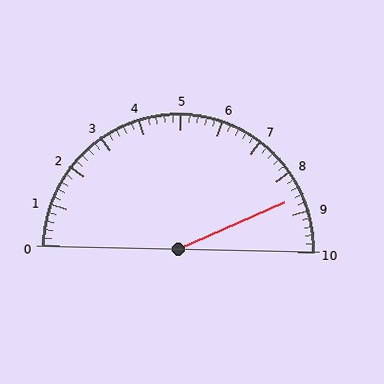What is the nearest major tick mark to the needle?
The nearest major tick mark is 9.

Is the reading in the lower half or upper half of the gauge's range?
The reading is in the upper half of the range (0 to 10).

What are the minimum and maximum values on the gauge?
The gauge ranges from 0 to 10.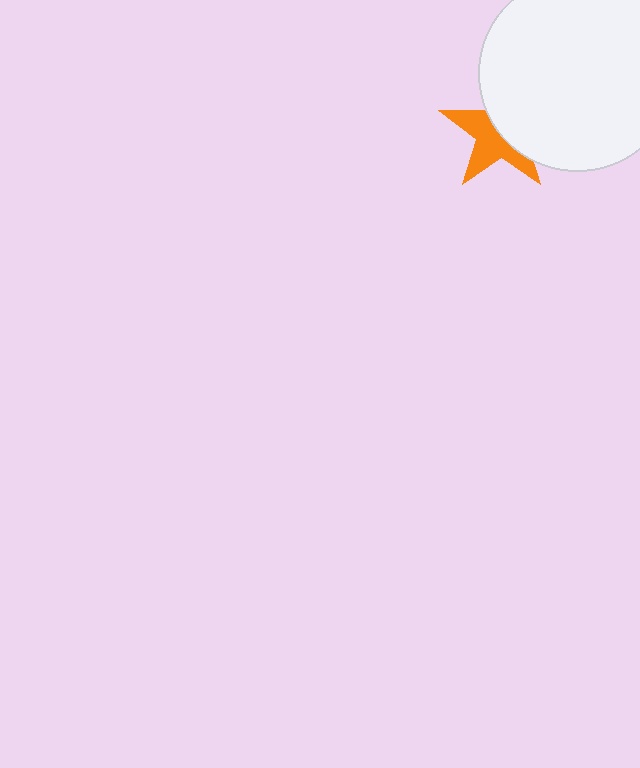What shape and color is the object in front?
The object in front is a white circle.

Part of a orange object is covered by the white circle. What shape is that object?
It is a star.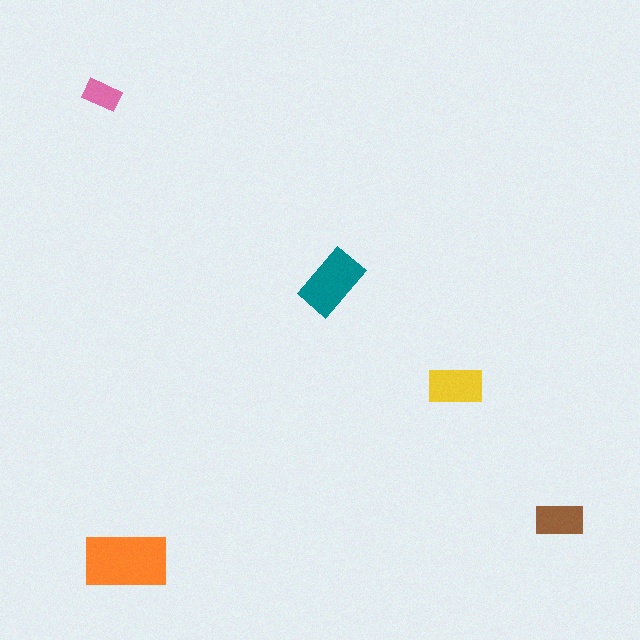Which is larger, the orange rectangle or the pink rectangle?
The orange one.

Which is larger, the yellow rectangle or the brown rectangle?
The yellow one.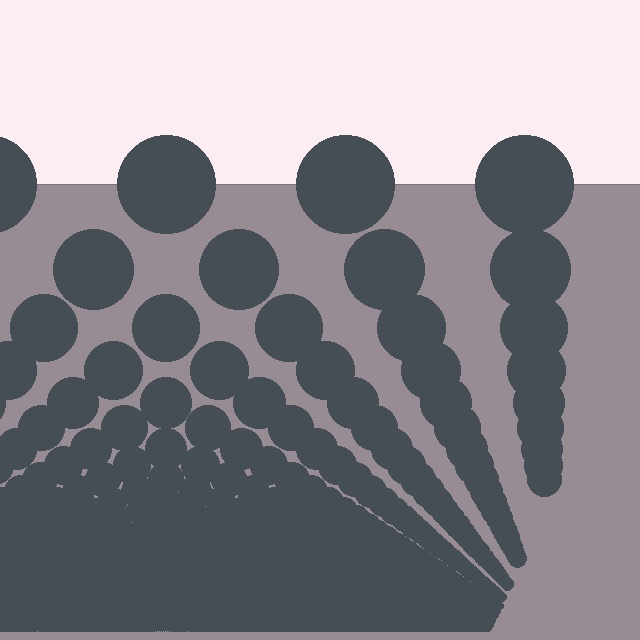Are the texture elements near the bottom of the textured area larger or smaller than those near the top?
Smaller. The gradient is inverted — elements near the bottom are smaller and denser.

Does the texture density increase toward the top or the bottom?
Density increases toward the bottom.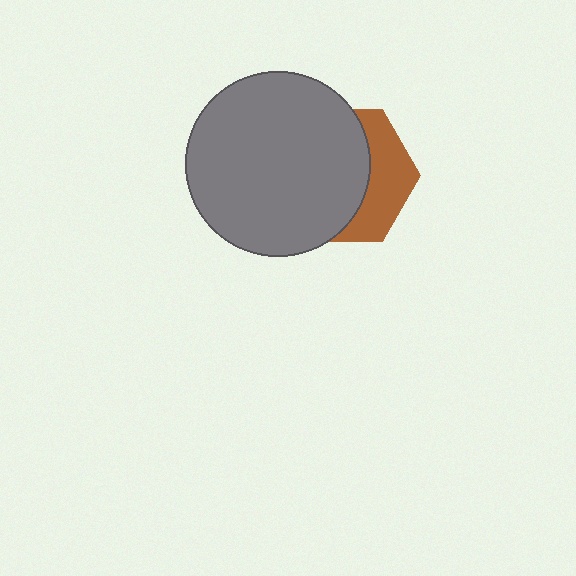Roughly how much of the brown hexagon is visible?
A small part of it is visible (roughly 35%).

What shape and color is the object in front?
The object in front is a gray circle.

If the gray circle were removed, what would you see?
You would see the complete brown hexagon.